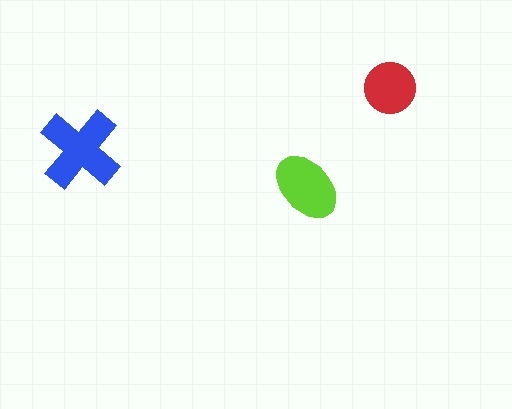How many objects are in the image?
There are 3 objects in the image.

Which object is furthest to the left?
The blue cross is leftmost.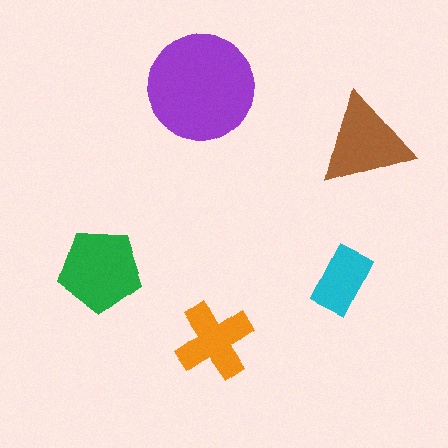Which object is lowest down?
The orange cross is bottommost.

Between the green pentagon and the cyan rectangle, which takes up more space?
The green pentagon.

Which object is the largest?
The purple circle.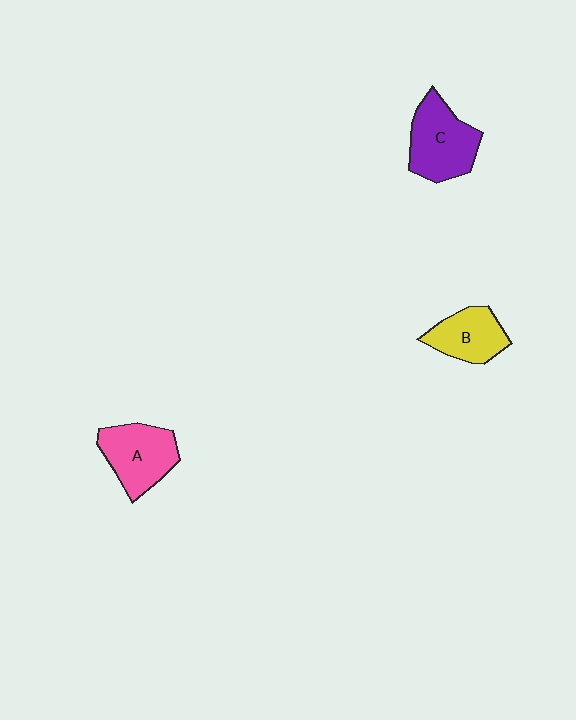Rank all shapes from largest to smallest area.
From largest to smallest: C (purple), A (pink), B (yellow).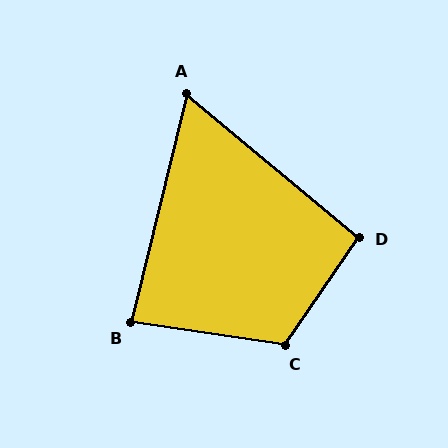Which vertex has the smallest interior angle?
A, at approximately 64 degrees.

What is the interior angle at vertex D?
Approximately 95 degrees (obtuse).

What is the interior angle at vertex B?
Approximately 85 degrees (acute).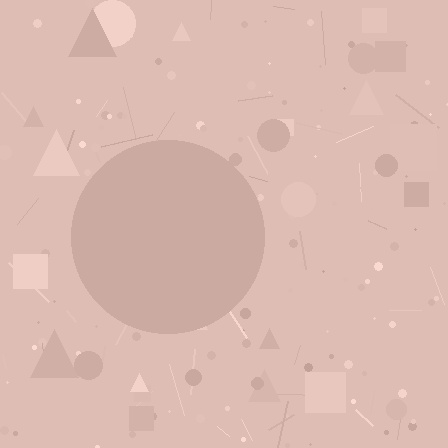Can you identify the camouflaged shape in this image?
The camouflaged shape is a circle.